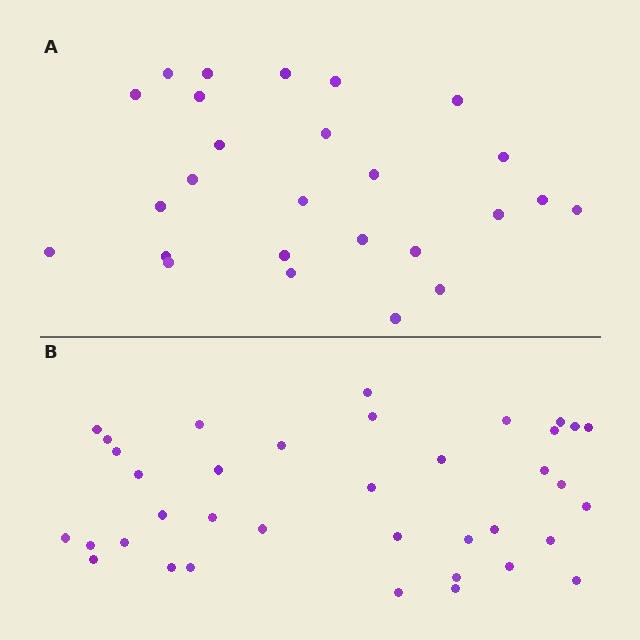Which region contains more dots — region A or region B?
Region B (the bottom region) has more dots.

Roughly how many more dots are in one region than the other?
Region B has roughly 12 or so more dots than region A.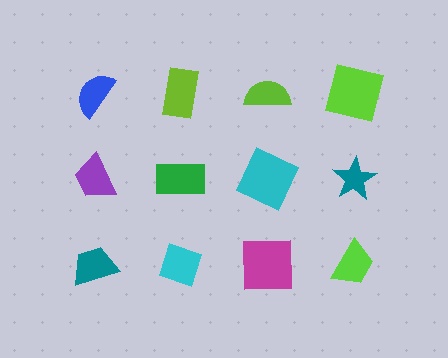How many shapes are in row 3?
4 shapes.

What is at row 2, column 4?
A teal star.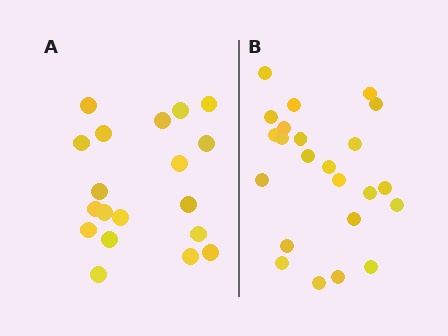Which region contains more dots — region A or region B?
Region B (the right region) has more dots.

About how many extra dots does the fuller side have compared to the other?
Region B has about 4 more dots than region A.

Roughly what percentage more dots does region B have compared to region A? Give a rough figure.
About 20% more.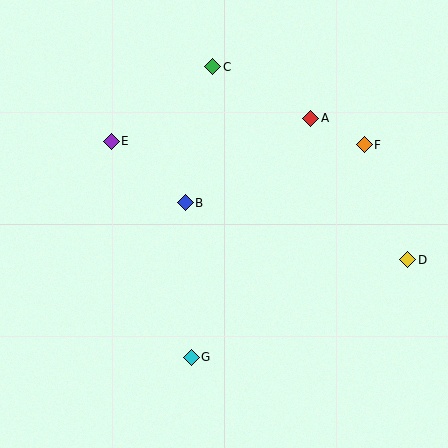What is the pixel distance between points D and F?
The distance between D and F is 123 pixels.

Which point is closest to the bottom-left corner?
Point G is closest to the bottom-left corner.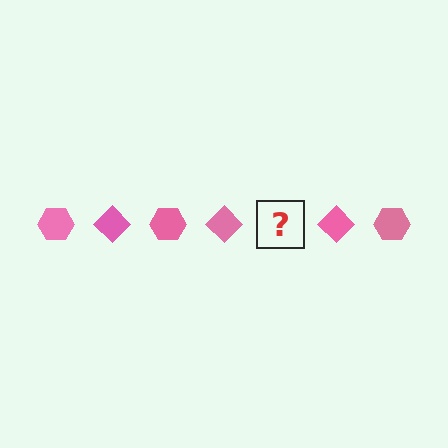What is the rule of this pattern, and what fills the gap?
The rule is that the pattern cycles through hexagon, diamond shapes in pink. The gap should be filled with a pink hexagon.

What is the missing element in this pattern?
The missing element is a pink hexagon.